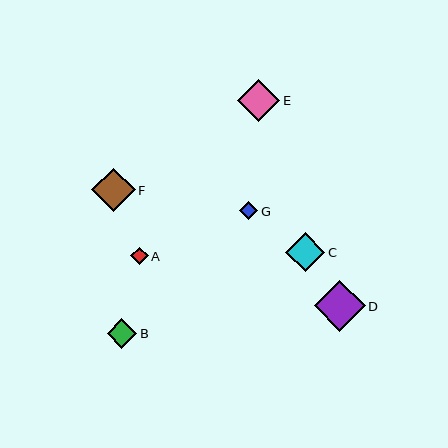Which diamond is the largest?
Diamond D is the largest with a size of approximately 51 pixels.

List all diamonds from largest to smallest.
From largest to smallest: D, F, E, C, B, G, A.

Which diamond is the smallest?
Diamond A is the smallest with a size of approximately 17 pixels.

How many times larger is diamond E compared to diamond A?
Diamond E is approximately 2.4 times the size of diamond A.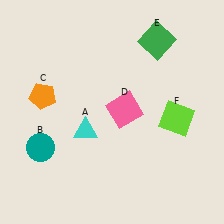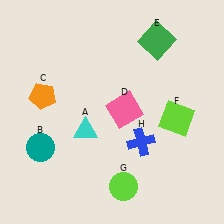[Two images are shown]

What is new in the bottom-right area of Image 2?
A lime circle (G) was added in the bottom-right area of Image 2.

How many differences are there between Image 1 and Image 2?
There are 2 differences between the two images.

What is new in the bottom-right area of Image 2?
A blue cross (H) was added in the bottom-right area of Image 2.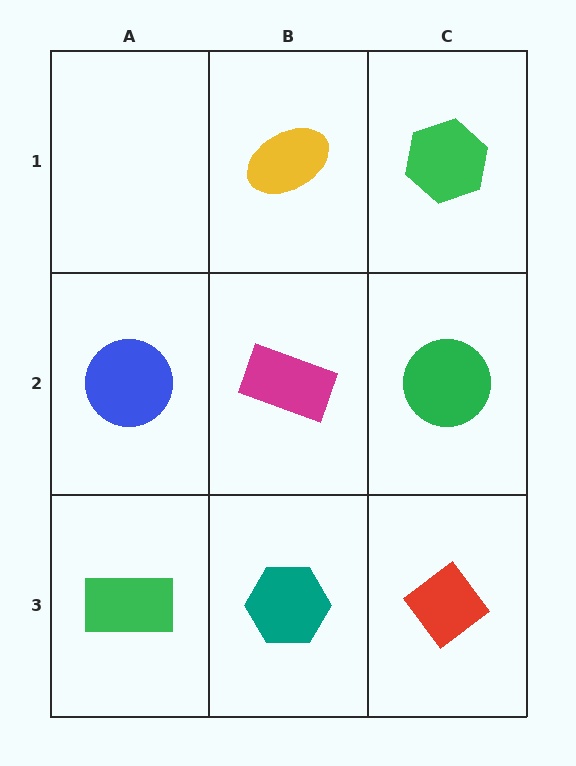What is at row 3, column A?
A green rectangle.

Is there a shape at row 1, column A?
No, that cell is empty.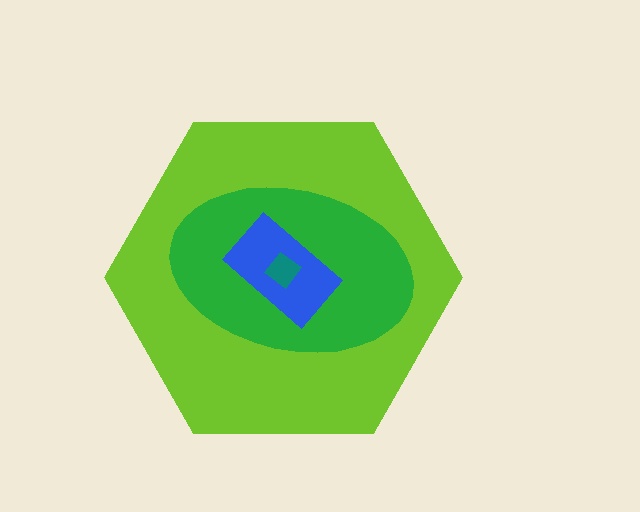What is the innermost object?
The teal diamond.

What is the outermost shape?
The lime hexagon.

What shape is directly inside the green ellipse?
The blue rectangle.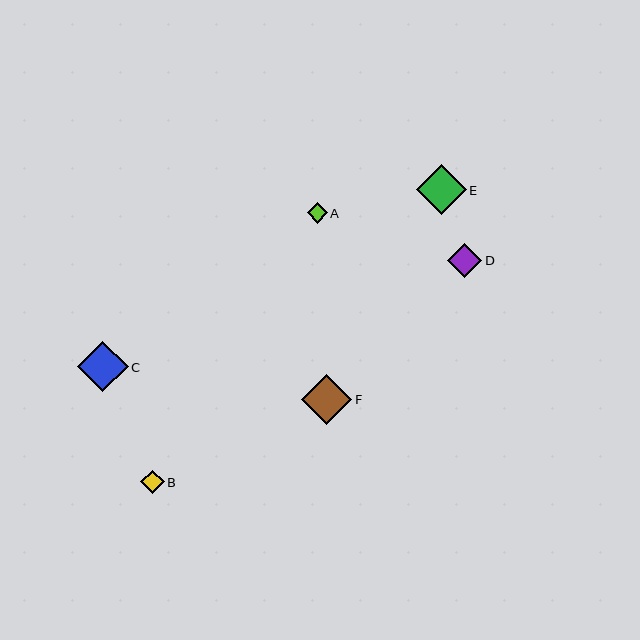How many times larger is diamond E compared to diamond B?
Diamond E is approximately 2.1 times the size of diamond B.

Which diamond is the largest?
Diamond C is the largest with a size of approximately 51 pixels.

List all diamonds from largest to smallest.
From largest to smallest: C, F, E, D, B, A.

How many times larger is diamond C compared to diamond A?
Diamond C is approximately 2.5 times the size of diamond A.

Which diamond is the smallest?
Diamond A is the smallest with a size of approximately 20 pixels.